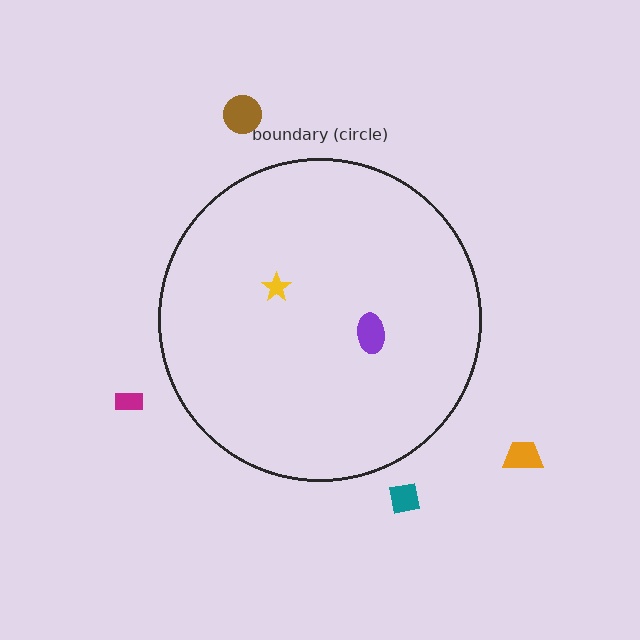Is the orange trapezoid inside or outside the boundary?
Outside.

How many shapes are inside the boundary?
2 inside, 4 outside.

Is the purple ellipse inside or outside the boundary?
Inside.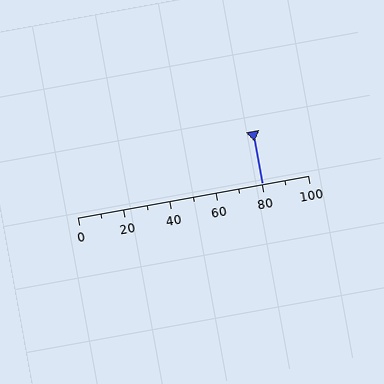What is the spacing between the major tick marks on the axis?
The major ticks are spaced 20 apart.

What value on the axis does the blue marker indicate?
The marker indicates approximately 80.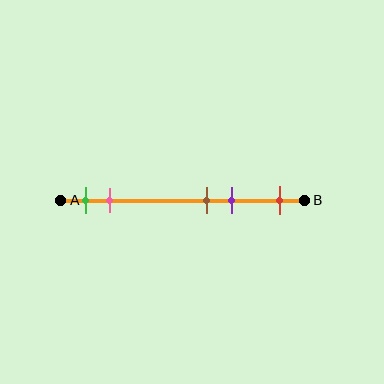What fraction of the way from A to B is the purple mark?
The purple mark is approximately 70% (0.7) of the way from A to B.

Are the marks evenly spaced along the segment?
No, the marks are not evenly spaced.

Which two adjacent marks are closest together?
The brown and purple marks are the closest adjacent pair.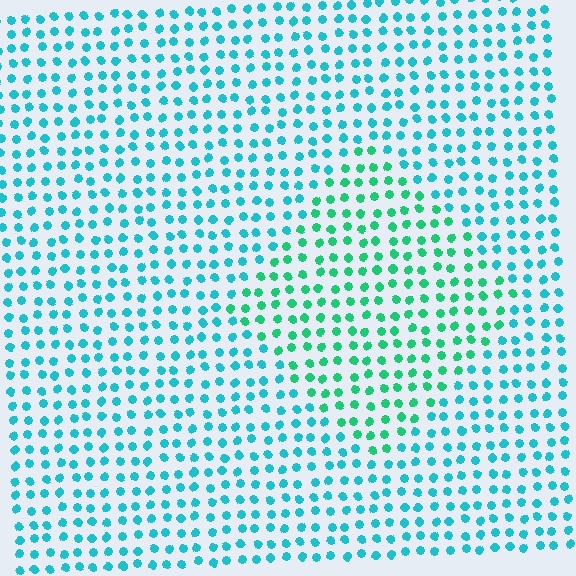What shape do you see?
I see a diamond.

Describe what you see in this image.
The image is filled with small cyan elements in a uniform arrangement. A diamond-shaped region is visible where the elements are tinted to a slightly different hue, forming a subtle color boundary.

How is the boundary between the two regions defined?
The boundary is defined purely by a slight shift in hue (about 33 degrees). Spacing, size, and orientation are identical on both sides.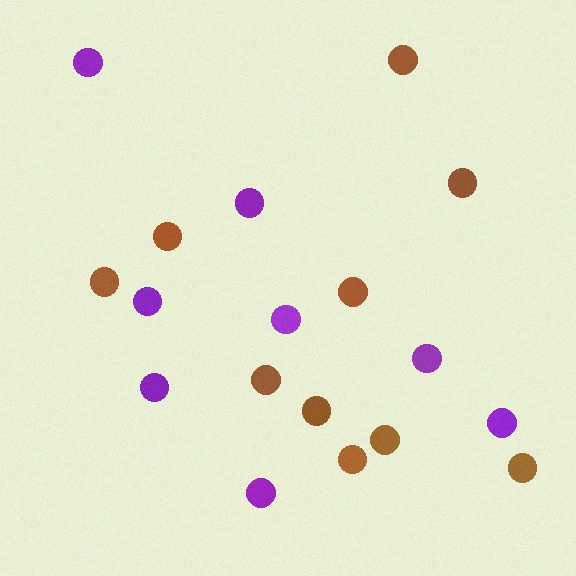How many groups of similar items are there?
There are 2 groups: one group of purple circles (8) and one group of brown circles (10).